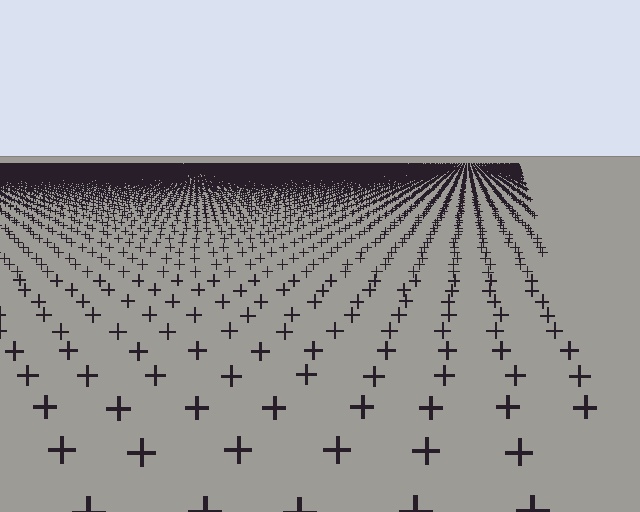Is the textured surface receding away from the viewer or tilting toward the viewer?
The surface is receding away from the viewer. Texture elements get smaller and denser toward the top.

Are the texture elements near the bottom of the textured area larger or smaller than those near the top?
Larger. Near the bottom, elements are closer to the viewer and appear at a bigger on-screen size.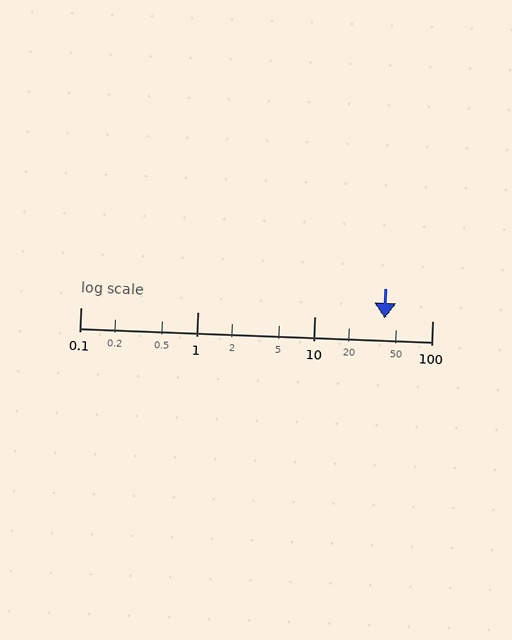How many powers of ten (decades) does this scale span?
The scale spans 3 decades, from 0.1 to 100.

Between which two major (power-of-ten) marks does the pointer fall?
The pointer is between 10 and 100.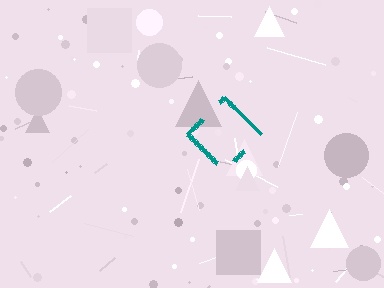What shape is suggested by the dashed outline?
The dashed outline suggests a diamond.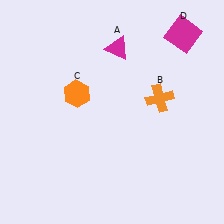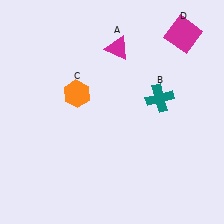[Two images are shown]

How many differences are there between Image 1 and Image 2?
There is 1 difference between the two images.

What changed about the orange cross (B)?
In Image 1, B is orange. In Image 2, it changed to teal.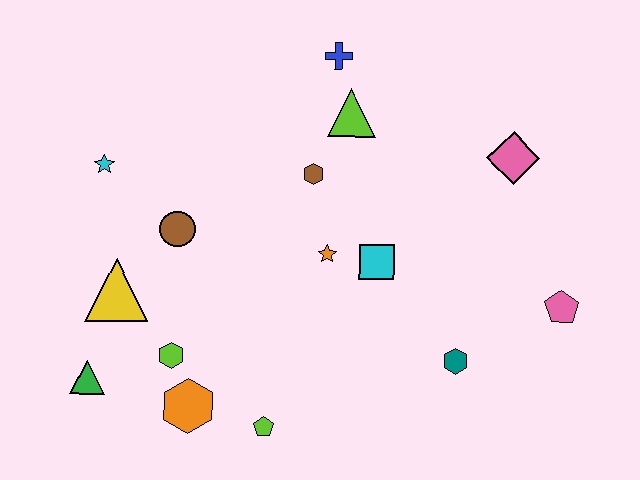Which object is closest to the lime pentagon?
The orange hexagon is closest to the lime pentagon.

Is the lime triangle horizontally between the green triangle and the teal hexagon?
Yes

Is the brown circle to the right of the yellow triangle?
Yes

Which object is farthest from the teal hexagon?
The cyan star is farthest from the teal hexagon.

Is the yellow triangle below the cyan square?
Yes